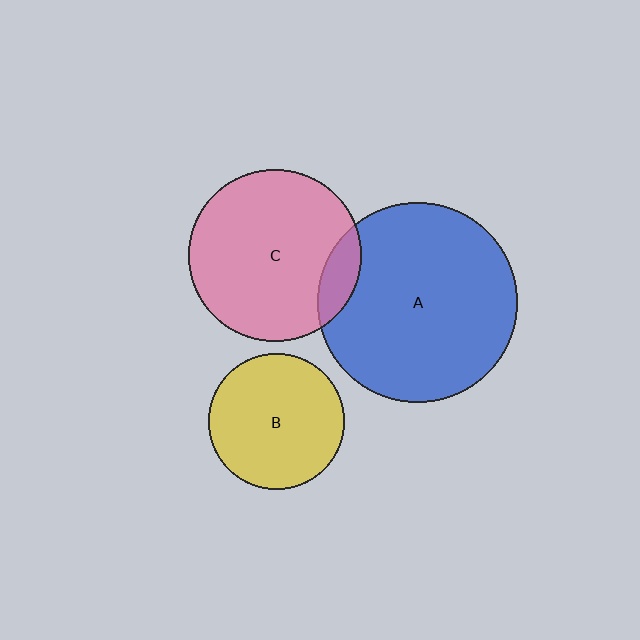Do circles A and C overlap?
Yes.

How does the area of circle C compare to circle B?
Approximately 1.6 times.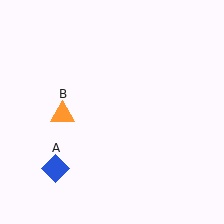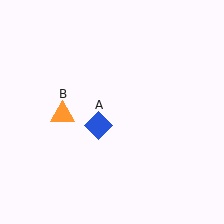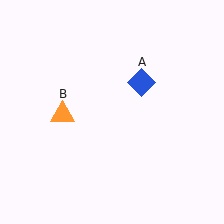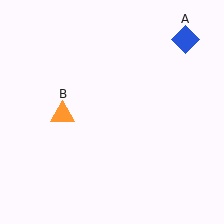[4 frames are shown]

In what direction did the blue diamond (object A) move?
The blue diamond (object A) moved up and to the right.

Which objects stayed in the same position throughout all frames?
Orange triangle (object B) remained stationary.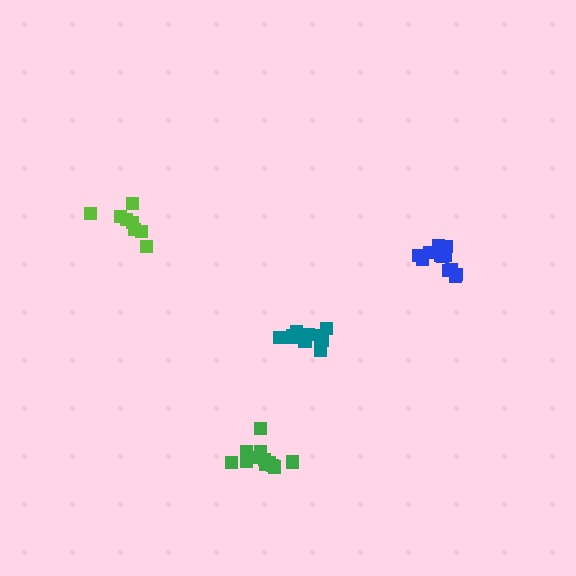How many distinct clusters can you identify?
There are 4 distinct clusters.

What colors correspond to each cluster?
The clusters are colored: teal, lime, green, blue.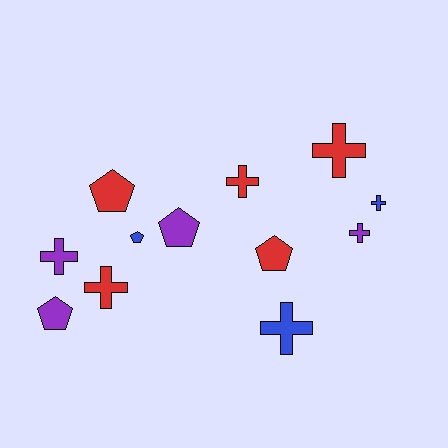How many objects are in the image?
There are 12 objects.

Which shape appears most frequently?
Cross, with 7 objects.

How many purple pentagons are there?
There are 2 purple pentagons.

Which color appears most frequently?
Red, with 5 objects.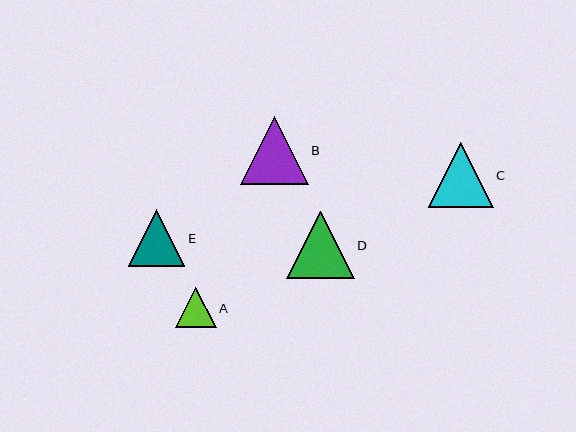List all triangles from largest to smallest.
From largest to smallest: B, D, C, E, A.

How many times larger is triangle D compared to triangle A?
Triangle D is approximately 1.7 times the size of triangle A.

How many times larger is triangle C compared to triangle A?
Triangle C is approximately 1.6 times the size of triangle A.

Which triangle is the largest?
Triangle B is the largest with a size of approximately 68 pixels.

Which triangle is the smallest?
Triangle A is the smallest with a size of approximately 40 pixels.